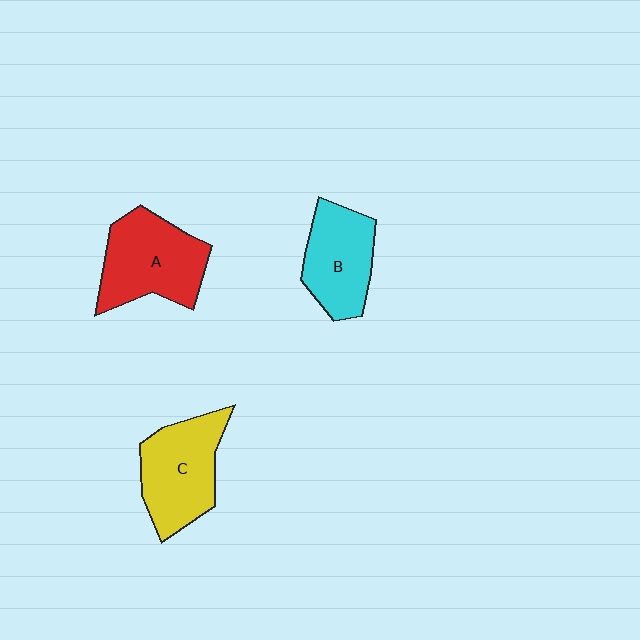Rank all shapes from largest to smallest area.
From largest to smallest: A (red), C (yellow), B (cyan).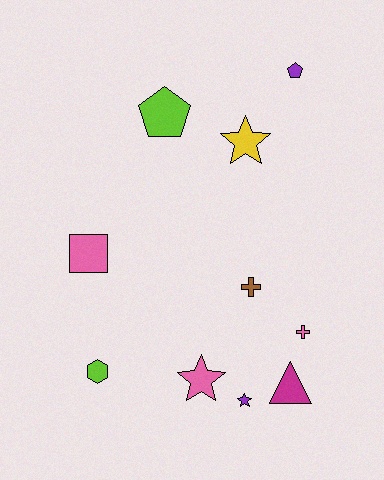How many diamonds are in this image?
There are no diamonds.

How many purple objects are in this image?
There are 2 purple objects.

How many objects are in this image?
There are 10 objects.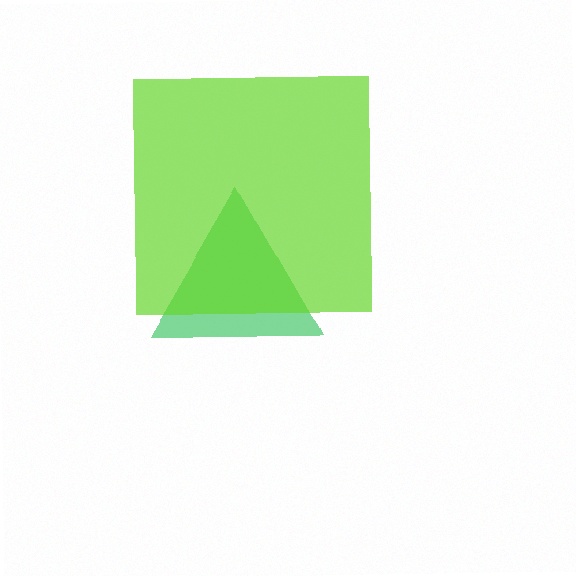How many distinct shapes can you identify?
There are 2 distinct shapes: a green triangle, a lime square.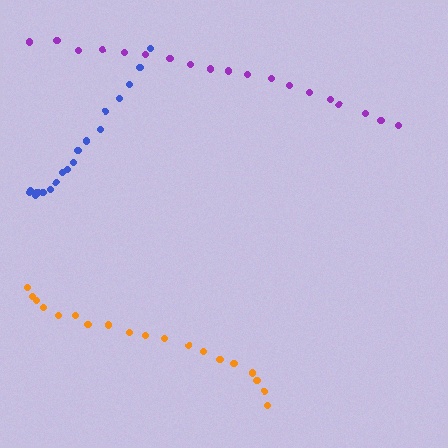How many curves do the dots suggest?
There are 3 distinct paths.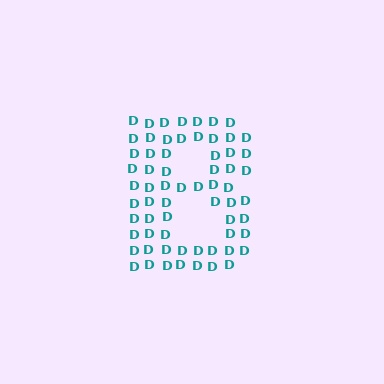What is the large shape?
The large shape is the letter B.